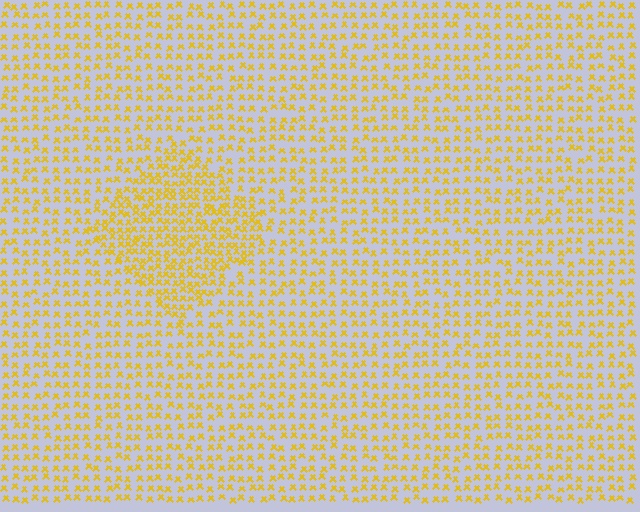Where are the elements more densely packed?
The elements are more densely packed inside the diamond boundary.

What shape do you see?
I see a diamond.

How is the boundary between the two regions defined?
The boundary is defined by a change in element density (approximately 1.8x ratio). All elements are the same color, size, and shape.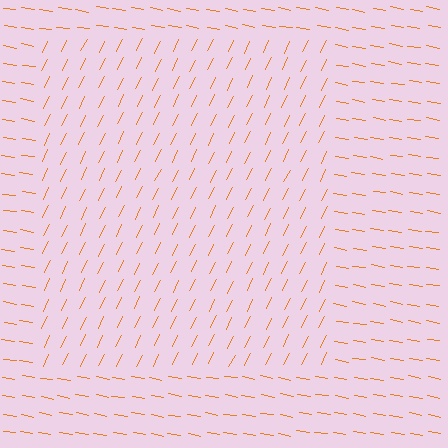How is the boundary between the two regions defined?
The boundary is defined purely by a change in line orientation (approximately 73 degrees difference). All lines are the same color and thickness.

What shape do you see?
I see a rectangle.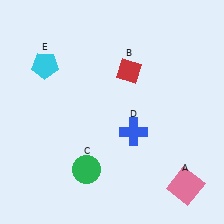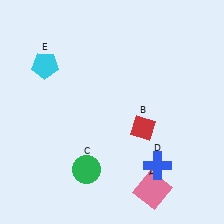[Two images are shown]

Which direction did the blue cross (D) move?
The blue cross (D) moved down.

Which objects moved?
The objects that moved are: the pink square (A), the red diamond (B), the blue cross (D).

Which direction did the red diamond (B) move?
The red diamond (B) moved down.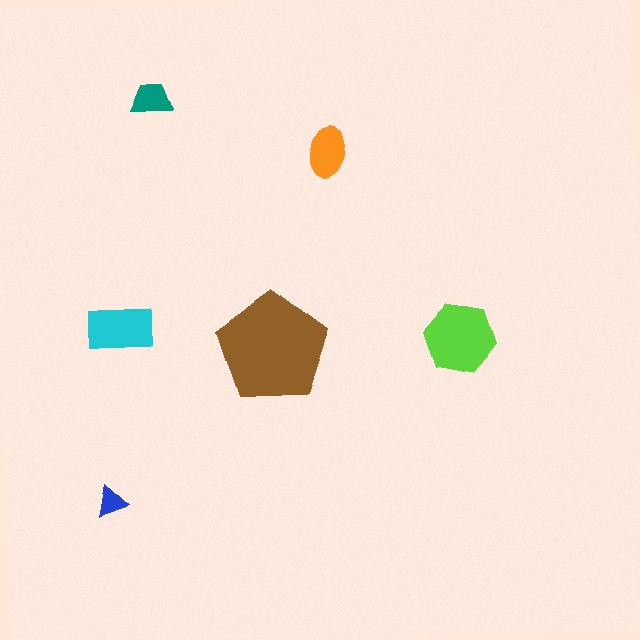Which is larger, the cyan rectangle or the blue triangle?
The cyan rectangle.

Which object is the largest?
The brown pentagon.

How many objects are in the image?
There are 6 objects in the image.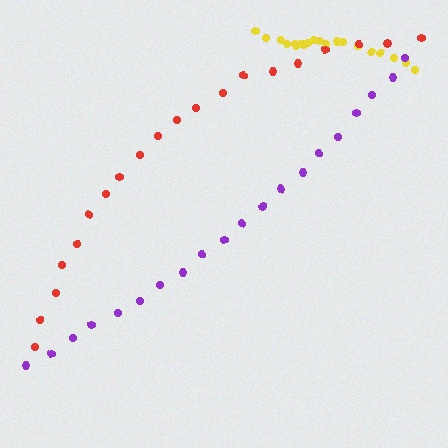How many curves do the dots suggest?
There are 3 distinct paths.